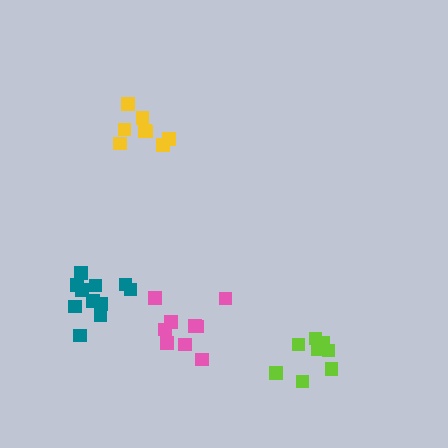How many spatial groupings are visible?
There are 4 spatial groupings.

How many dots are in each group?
Group 1: 11 dots, Group 2: 8 dots, Group 3: 9 dots, Group 4: 8 dots (36 total).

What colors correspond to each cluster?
The clusters are colored: teal, lime, pink, yellow.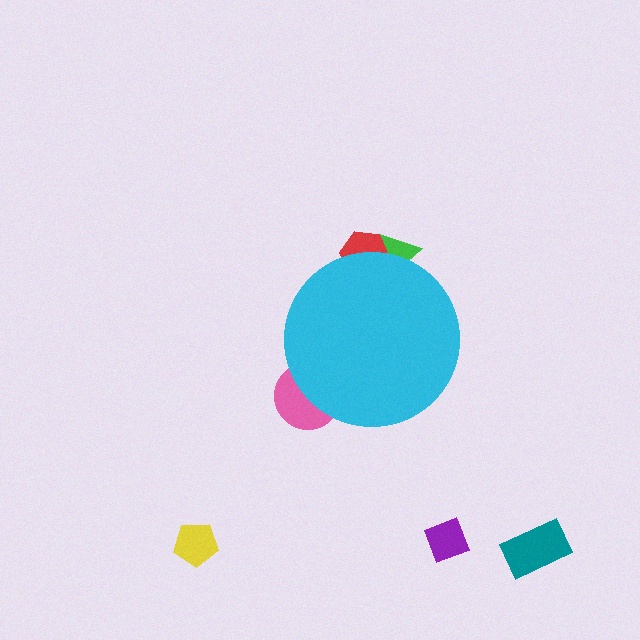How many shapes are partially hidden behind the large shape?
3 shapes are partially hidden.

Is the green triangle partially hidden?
Yes, the green triangle is partially hidden behind the cyan circle.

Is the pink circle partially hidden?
Yes, the pink circle is partially hidden behind the cyan circle.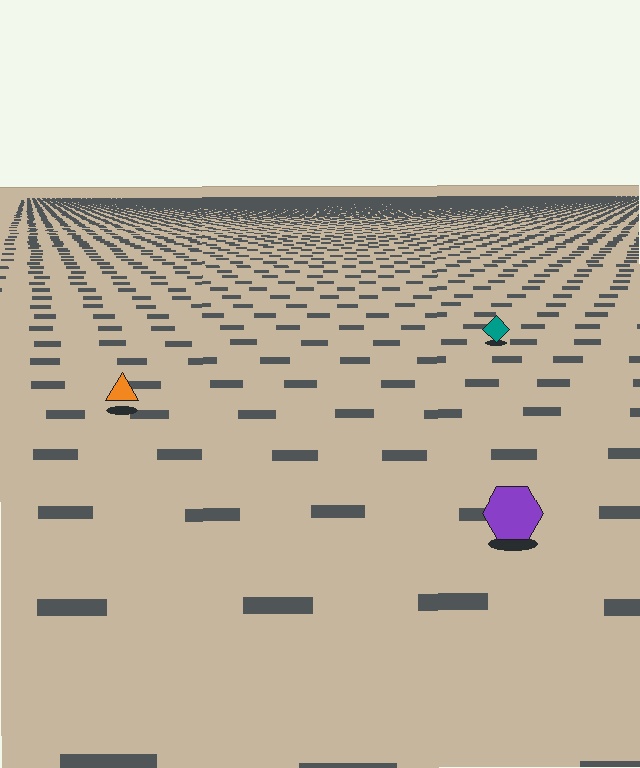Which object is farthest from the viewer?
The teal diamond is farthest from the viewer. It appears smaller and the ground texture around it is denser.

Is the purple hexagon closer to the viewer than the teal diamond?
Yes. The purple hexagon is closer — you can tell from the texture gradient: the ground texture is coarser near it.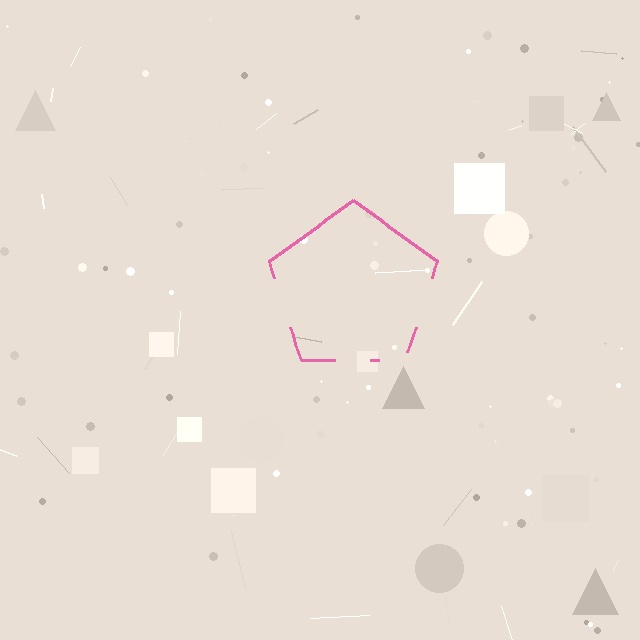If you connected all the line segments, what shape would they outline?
They would outline a pentagon.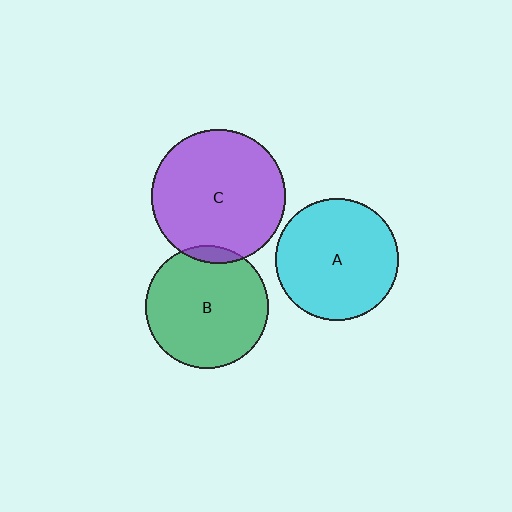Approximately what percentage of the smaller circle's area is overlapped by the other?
Approximately 5%.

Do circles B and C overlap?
Yes.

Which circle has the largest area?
Circle C (purple).